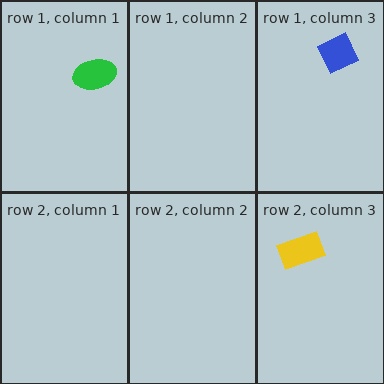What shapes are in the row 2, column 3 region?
The yellow rectangle.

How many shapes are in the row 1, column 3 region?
1.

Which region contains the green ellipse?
The row 1, column 1 region.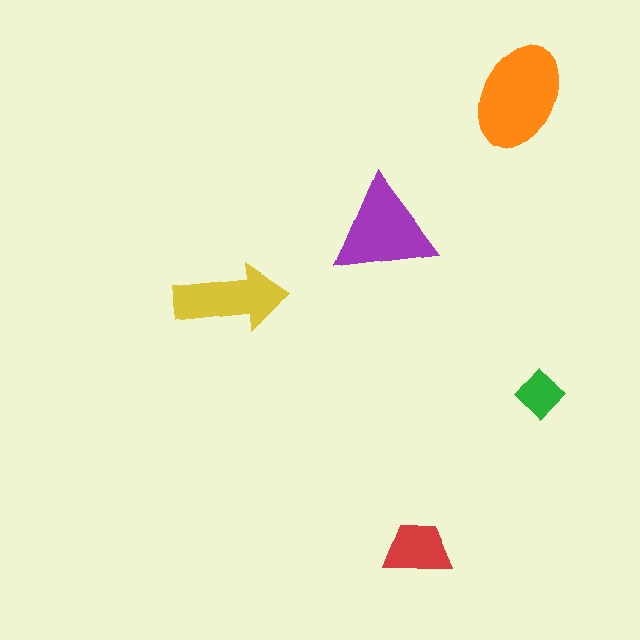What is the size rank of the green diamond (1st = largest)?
5th.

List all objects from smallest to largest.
The green diamond, the red trapezoid, the yellow arrow, the purple triangle, the orange ellipse.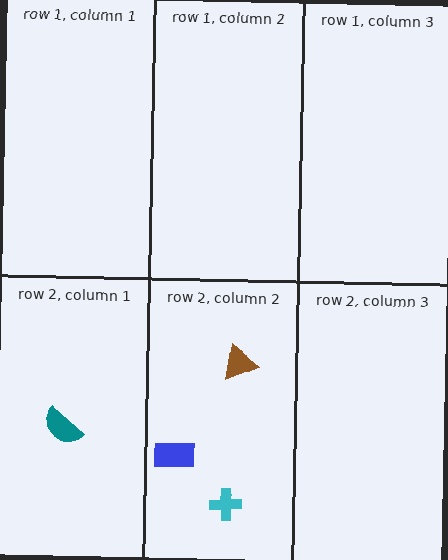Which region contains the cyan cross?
The row 2, column 2 region.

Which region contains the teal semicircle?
The row 2, column 1 region.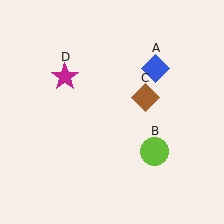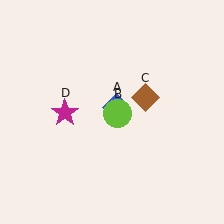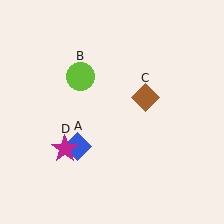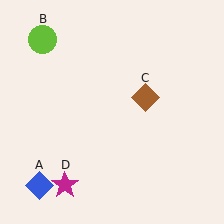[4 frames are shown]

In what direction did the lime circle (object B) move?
The lime circle (object B) moved up and to the left.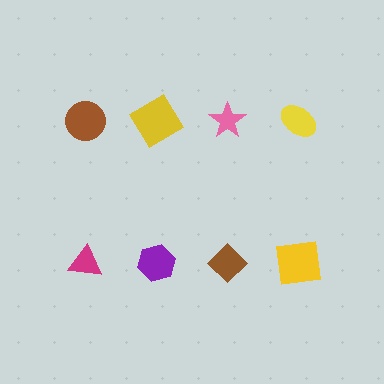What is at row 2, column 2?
A purple hexagon.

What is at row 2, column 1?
A magenta triangle.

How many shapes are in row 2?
4 shapes.